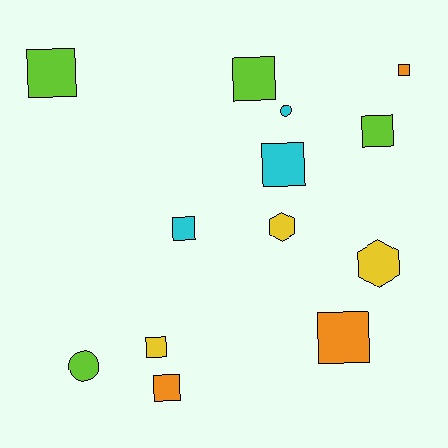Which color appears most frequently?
Lime, with 4 objects.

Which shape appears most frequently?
Square, with 9 objects.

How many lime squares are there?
There are 3 lime squares.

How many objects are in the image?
There are 13 objects.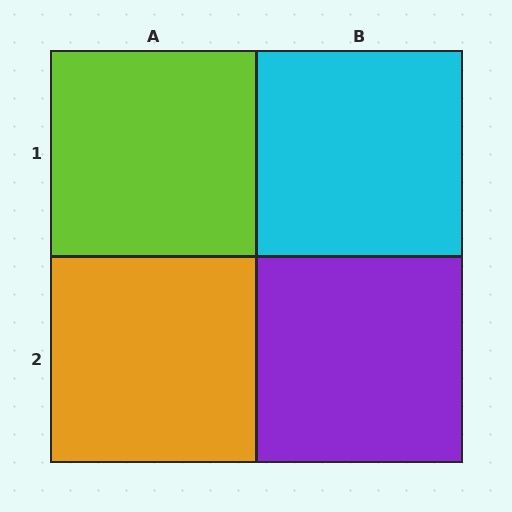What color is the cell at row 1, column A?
Lime.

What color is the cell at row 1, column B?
Cyan.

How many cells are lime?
1 cell is lime.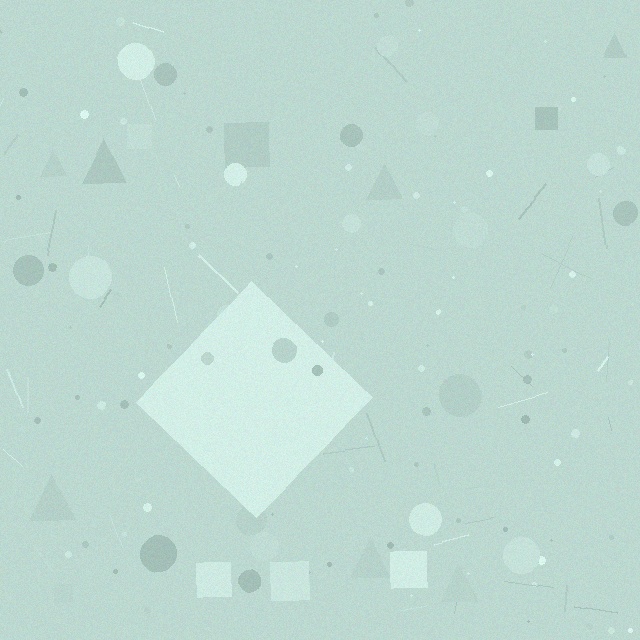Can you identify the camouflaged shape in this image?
The camouflaged shape is a diamond.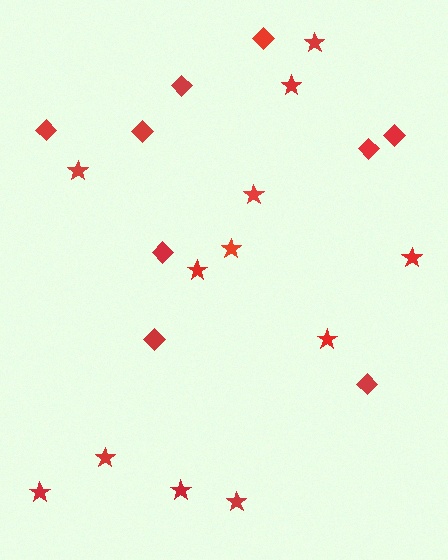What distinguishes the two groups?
There are 2 groups: one group of diamonds (9) and one group of stars (12).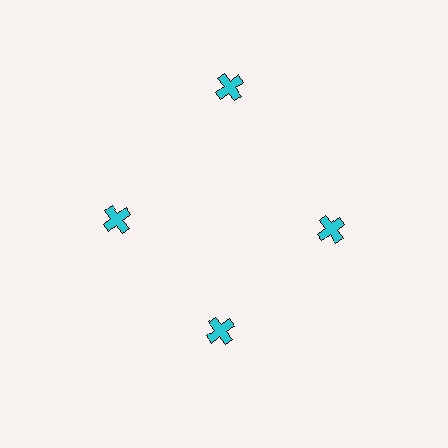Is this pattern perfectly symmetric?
No. The 4 cyan crosses are arranged in a ring, but one element near the 12 o'clock position is pushed outward from the center, breaking the 4-fold rotational symmetry.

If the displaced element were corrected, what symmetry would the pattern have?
It would have 4-fold rotational symmetry — the pattern would map onto itself every 90 degrees.